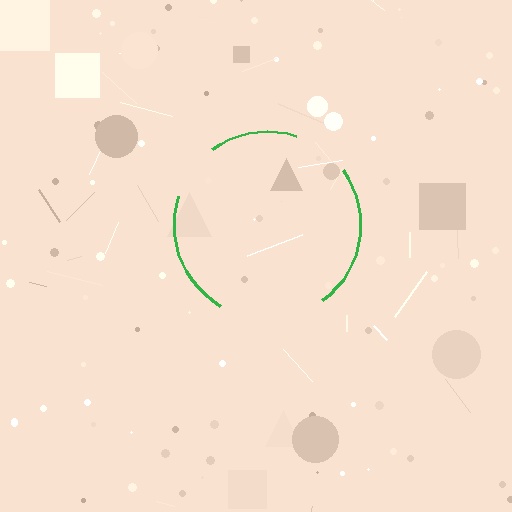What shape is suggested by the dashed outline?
The dashed outline suggests a circle.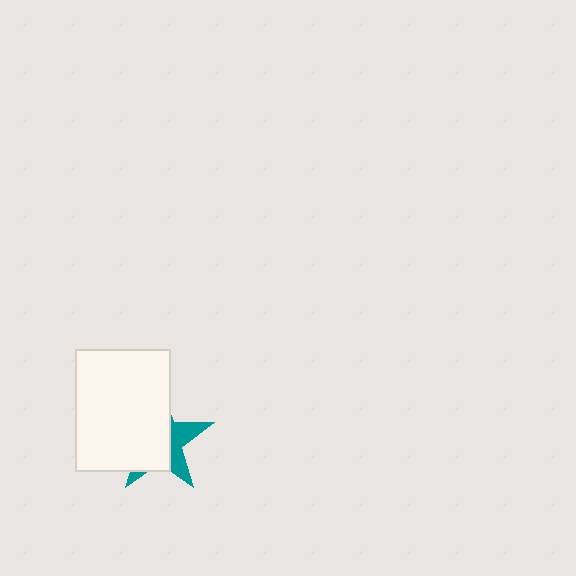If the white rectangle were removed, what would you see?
You would see the complete teal star.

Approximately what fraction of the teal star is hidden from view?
Roughly 67% of the teal star is hidden behind the white rectangle.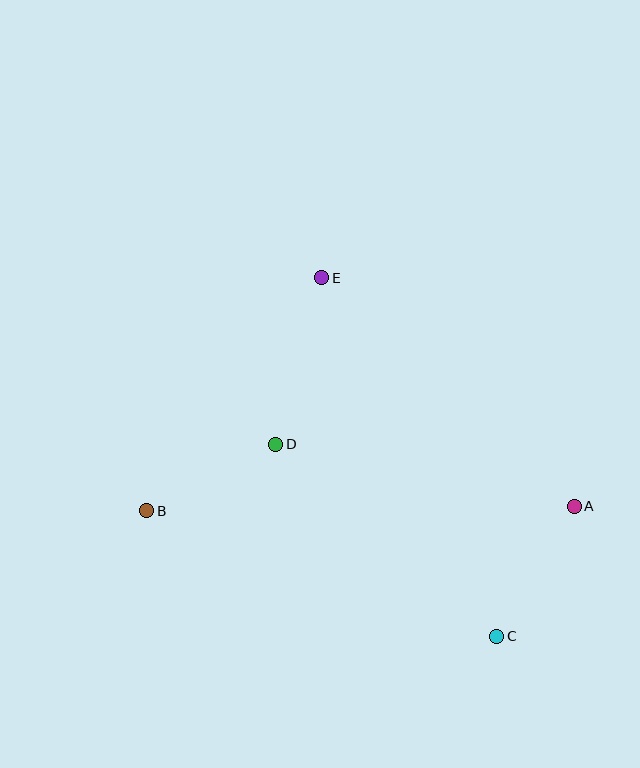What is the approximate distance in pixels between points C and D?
The distance between C and D is approximately 293 pixels.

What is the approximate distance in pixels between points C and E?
The distance between C and E is approximately 399 pixels.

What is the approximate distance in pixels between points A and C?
The distance between A and C is approximately 152 pixels.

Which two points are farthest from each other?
Points A and B are farthest from each other.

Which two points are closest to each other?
Points B and D are closest to each other.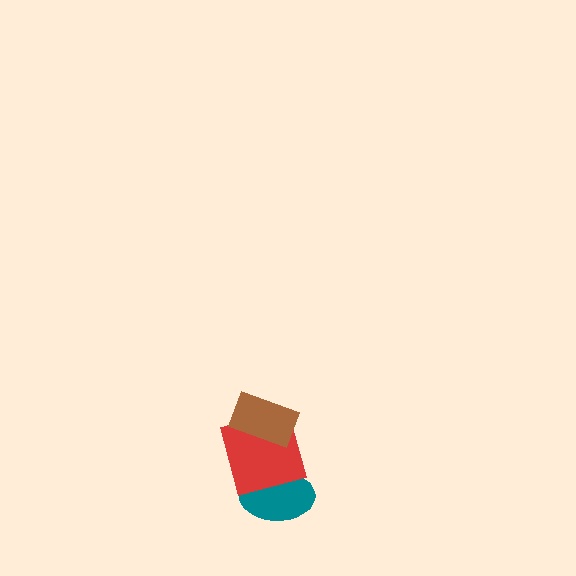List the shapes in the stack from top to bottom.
From top to bottom: the brown rectangle, the red square, the teal ellipse.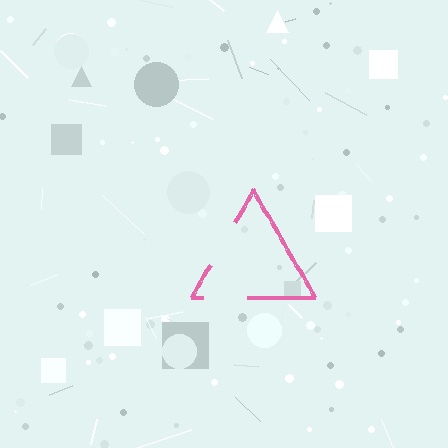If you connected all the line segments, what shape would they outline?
They would outline a triangle.